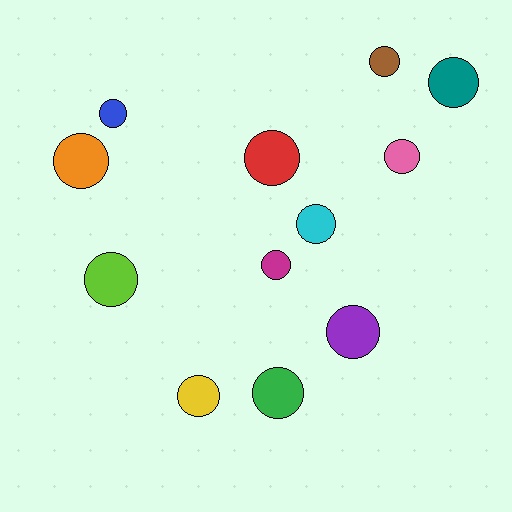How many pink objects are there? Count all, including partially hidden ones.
There is 1 pink object.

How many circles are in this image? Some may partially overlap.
There are 12 circles.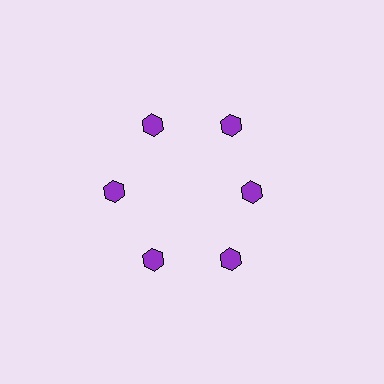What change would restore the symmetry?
The symmetry would be restored by moving it outward, back onto the ring so that all 6 hexagons sit at equal angles and equal distance from the center.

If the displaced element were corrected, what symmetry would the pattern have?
It would have 6-fold rotational symmetry — the pattern would map onto itself every 60 degrees.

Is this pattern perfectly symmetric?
No. The 6 purple hexagons are arranged in a ring, but one element near the 3 o'clock position is pulled inward toward the center, breaking the 6-fold rotational symmetry.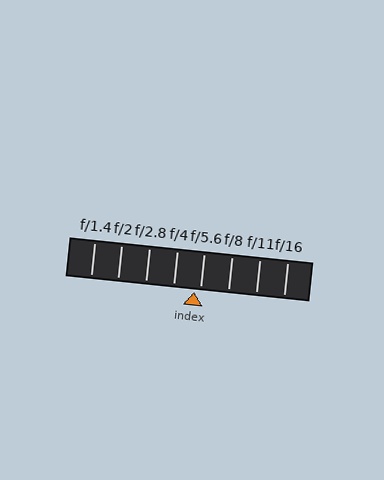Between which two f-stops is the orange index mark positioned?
The index mark is between f/4 and f/5.6.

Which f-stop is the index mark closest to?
The index mark is closest to f/5.6.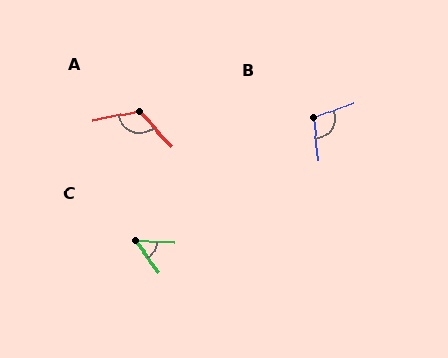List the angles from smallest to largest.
C (49°), B (104°), A (122°).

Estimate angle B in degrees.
Approximately 104 degrees.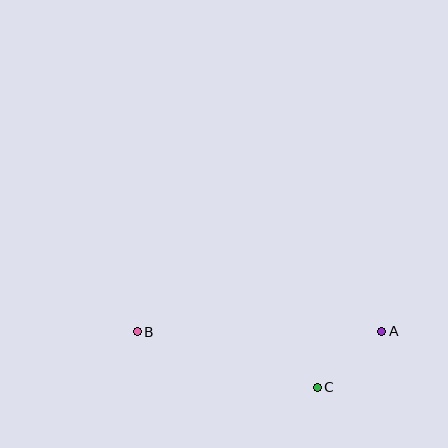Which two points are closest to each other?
Points A and C are closest to each other.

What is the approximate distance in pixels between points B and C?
The distance between B and C is approximately 189 pixels.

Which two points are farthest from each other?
Points A and B are farthest from each other.